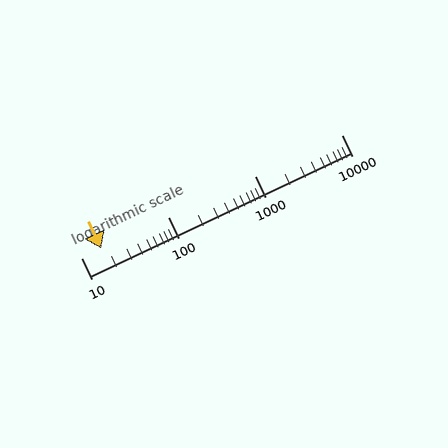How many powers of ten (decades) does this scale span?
The scale spans 3 decades, from 10 to 10000.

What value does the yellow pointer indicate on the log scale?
The pointer indicates approximately 17.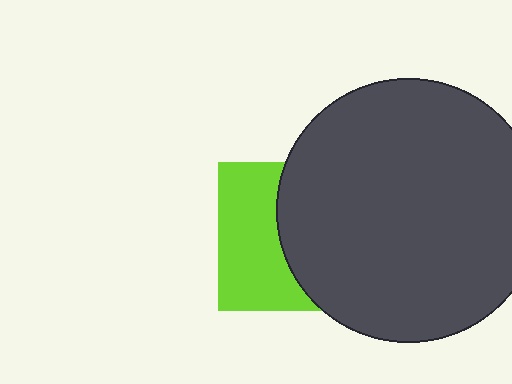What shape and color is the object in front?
The object in front is a dark gray circle.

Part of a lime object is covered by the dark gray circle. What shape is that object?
It is a square.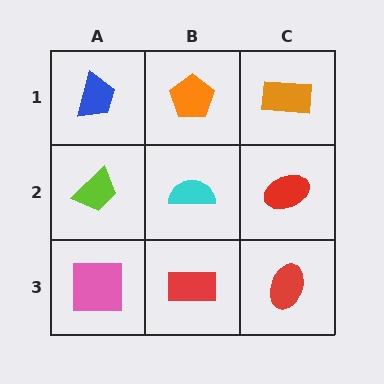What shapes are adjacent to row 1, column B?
A cyan semicircle (row 2, column B), a blue trapezoid (row 1, column A), an orange rectangle (row 1, column C).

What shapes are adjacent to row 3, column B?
A cyan semicircle (row 2, column B), a pink square (row 3, column A), a red ellipse (row 3, column C).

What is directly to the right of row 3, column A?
A red rectangle.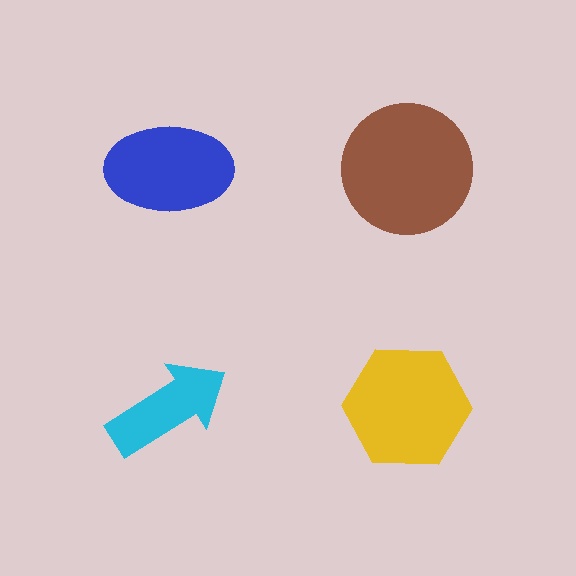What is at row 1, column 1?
A blue ellipse.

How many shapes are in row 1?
2 shapes.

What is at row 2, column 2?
A yellow hexagon.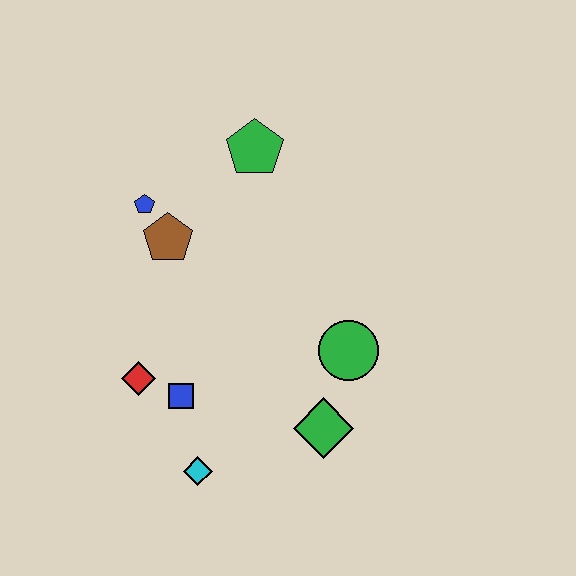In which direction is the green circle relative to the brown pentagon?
The green circle is to the right of the brown pentagon.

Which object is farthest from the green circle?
The blue pentagon is farthest from the green circle.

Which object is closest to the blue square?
The red diamond is closest to the blue square.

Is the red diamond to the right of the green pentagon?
No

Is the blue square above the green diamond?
Yes